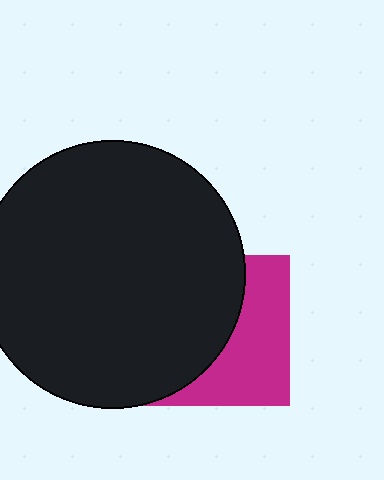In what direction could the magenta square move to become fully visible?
The magenta square could move right. That would shift it out from behind the black circle entirely.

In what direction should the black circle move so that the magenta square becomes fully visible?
The black circle should move left. That is the shortest direction to clear the overlap and leave the magenta square fully visible.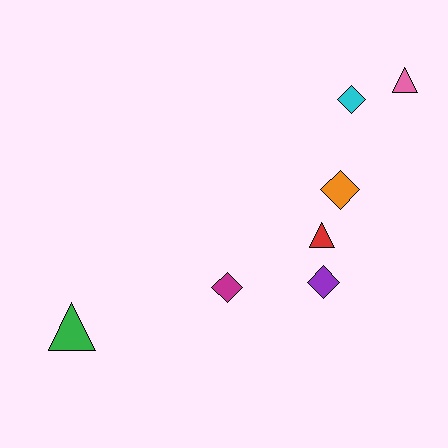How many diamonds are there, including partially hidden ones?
There are 4 diamonds.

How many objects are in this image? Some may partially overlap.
There are 7 objects.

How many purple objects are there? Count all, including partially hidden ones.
There is 1 purple object.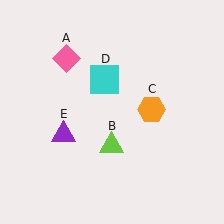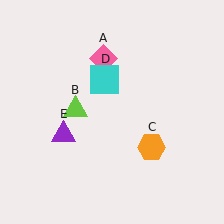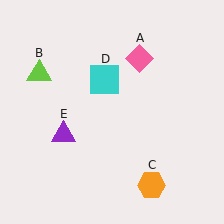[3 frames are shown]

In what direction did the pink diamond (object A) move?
The pink diamond (object A) moved right.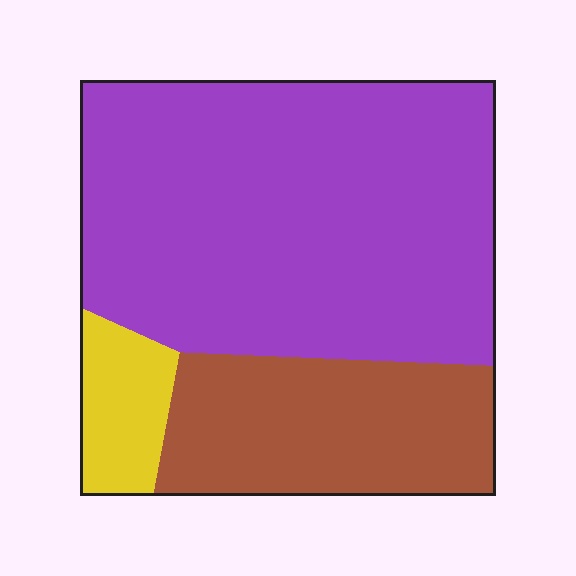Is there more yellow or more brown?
Brown.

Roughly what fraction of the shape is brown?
Brown takes up between a quarter and a half of the shape.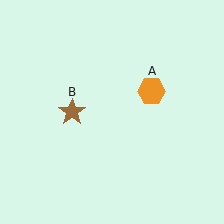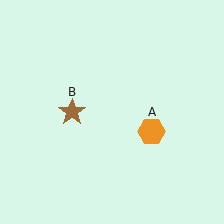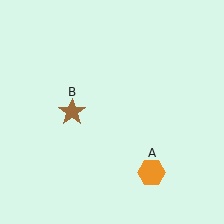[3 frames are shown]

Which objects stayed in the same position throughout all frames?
Brown star (object B) remained stationary.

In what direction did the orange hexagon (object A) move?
The orange hexagon (object A) moved down.